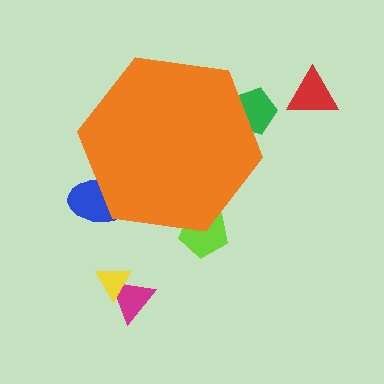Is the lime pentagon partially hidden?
Yes, the lime pentagon is partially hidden behind the orange hexagon.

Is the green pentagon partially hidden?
Yes, the green pentagon is partially hidden behind the orange hexagon.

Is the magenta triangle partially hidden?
No, the magenta triangle is fully visible.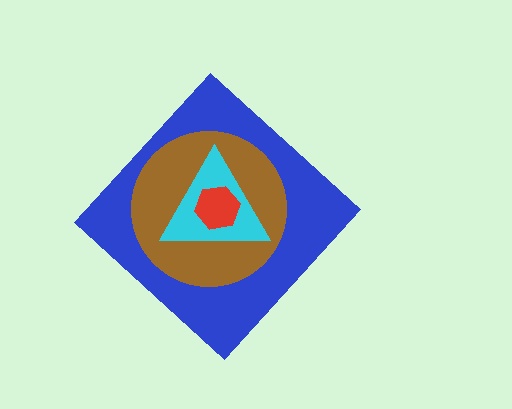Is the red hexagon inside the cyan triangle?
Yes.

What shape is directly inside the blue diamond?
The brown circle.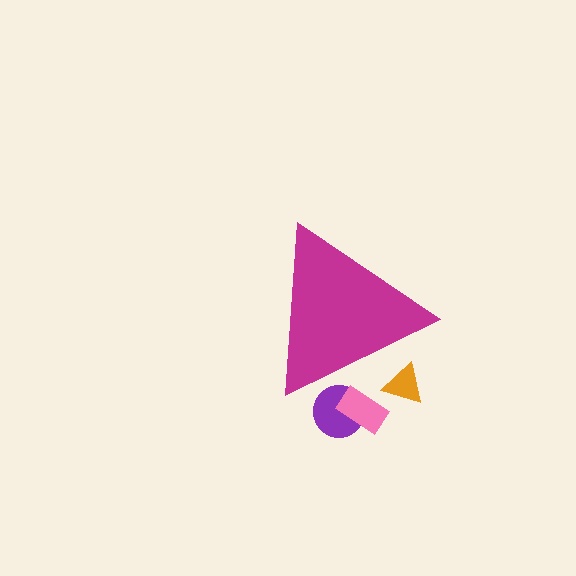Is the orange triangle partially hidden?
Yes, the orange triangle is partially hidden behind the magenta triangle.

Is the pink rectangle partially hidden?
Yes, the pink rectangle is partially hidden behind the magenta triangle.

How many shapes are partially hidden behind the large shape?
3 shapes are partially hidden.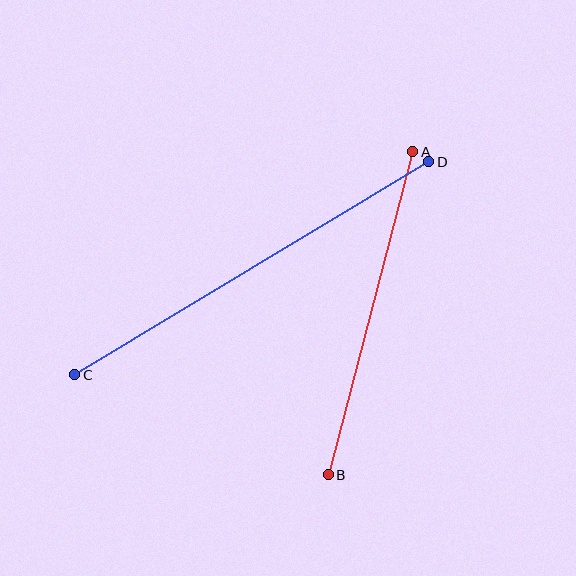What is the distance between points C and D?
The distance is approximately 413 pixels.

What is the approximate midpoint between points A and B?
The midpoint is at approximately (371, 313) pixels.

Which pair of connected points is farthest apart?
Points C and D are farthest apart.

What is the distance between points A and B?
The distance is approximately 334 pixels.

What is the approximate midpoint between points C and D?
The midpoint is at approximately (252, 268) pixels.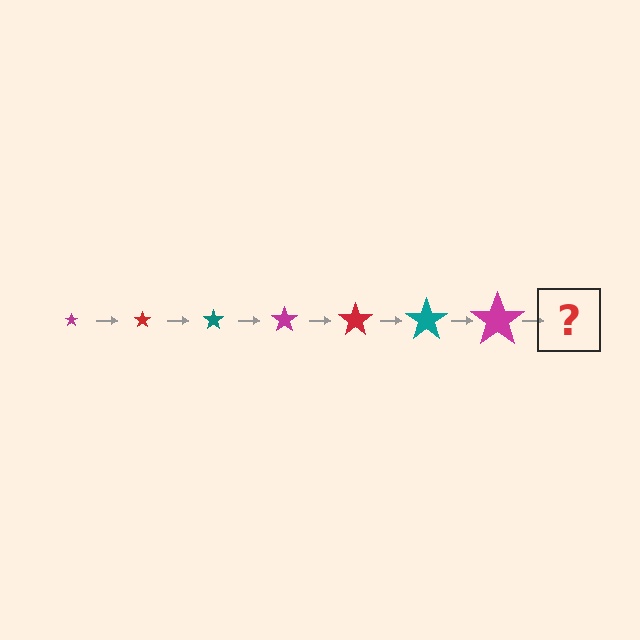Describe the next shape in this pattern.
It should be a red star, larger than the previous one.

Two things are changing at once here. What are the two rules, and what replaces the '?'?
The two rules are that the star grows larger each step and the color cycles through magenta, red, and teal. The '?' should be a red star, larger than the previous one.